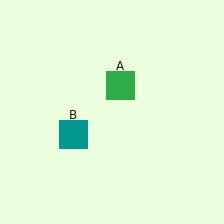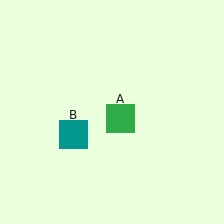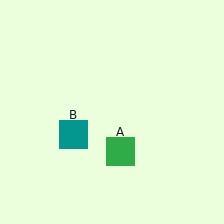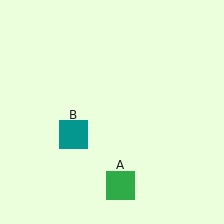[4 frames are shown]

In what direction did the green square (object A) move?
The green square (object A) moved down.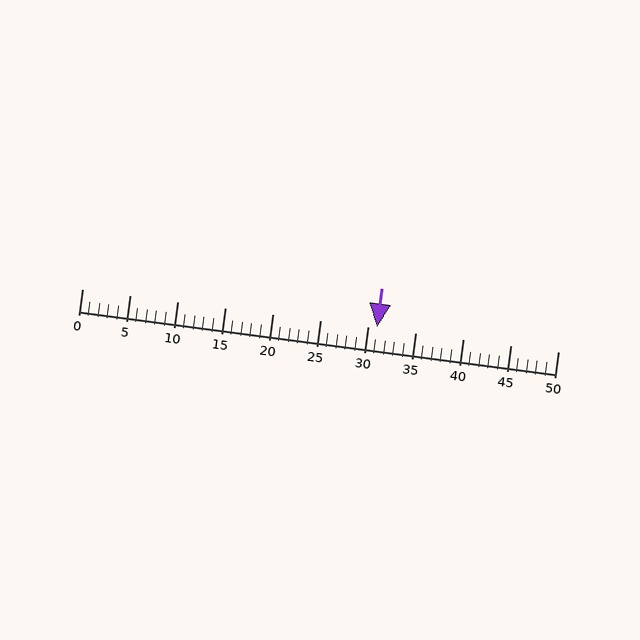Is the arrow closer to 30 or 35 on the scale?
The arrow is closer to 30.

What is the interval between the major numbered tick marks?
The major tick marks are spaced 5 units apart.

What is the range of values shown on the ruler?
The ruler shows values from 0 to 50.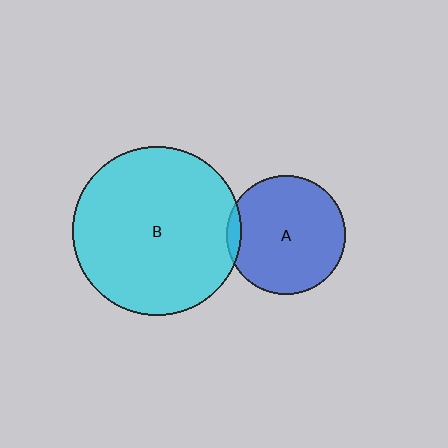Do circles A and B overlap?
Yes.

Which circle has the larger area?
Circle B (cyan).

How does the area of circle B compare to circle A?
Approximately 2.0 times.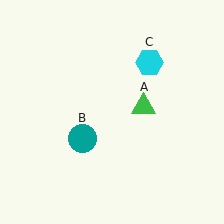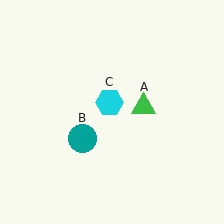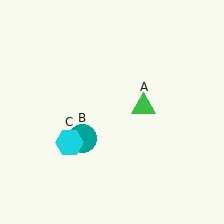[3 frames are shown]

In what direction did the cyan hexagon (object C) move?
The cyan hexagon (object C) moved down and to the left.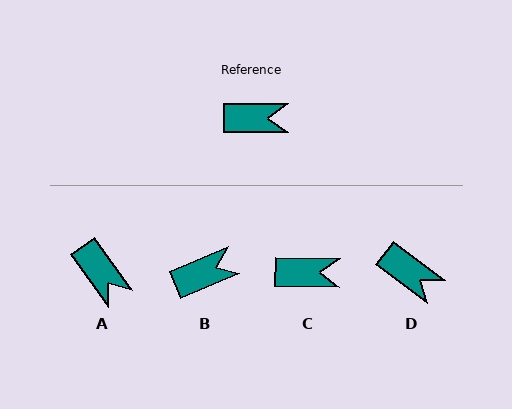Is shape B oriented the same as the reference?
No, it is off by about 23 degrees.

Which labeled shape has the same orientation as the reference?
C.